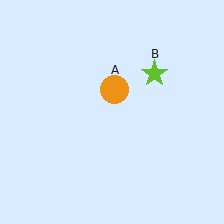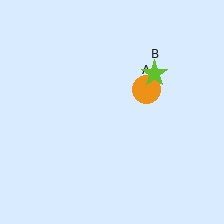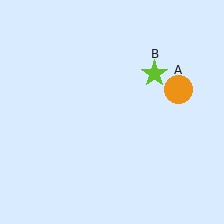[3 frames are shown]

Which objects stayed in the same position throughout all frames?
Lime star (object B) remained stationary.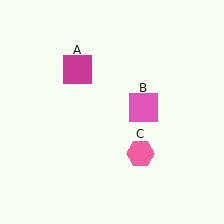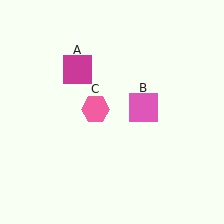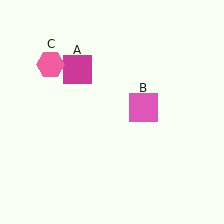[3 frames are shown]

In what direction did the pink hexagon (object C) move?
The pink hexagon (object C) moved up and to the left.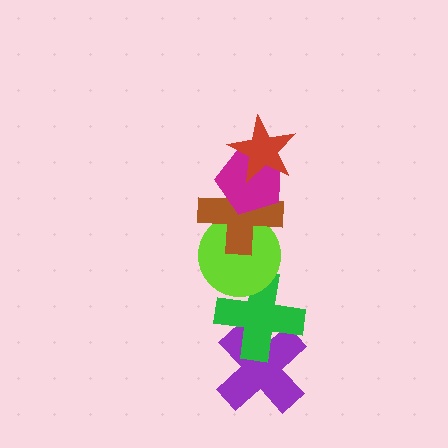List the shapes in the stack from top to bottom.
From top to bottom: the red star, the magenta pentagon, the brown cross, the lime circle, the green cross, the purple cross.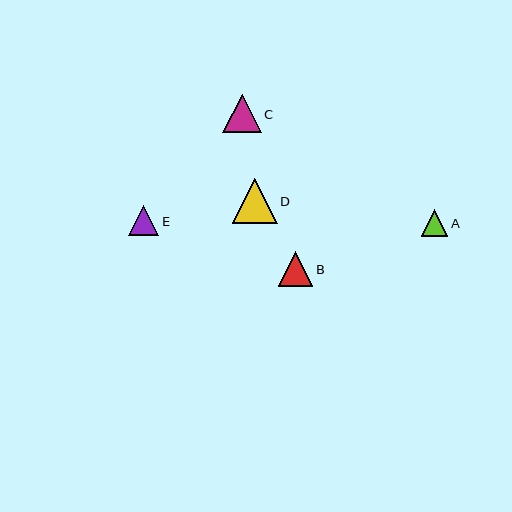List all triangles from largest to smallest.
From largest to smallest: D, C, B, E, A.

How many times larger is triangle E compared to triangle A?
Triangle E is approximately 1.1 times the size of triangle A.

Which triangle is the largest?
Triangle D is the largest with a size of approximately 45 pixels.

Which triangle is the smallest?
Triangle A is the smallest with a size of approximately 27 pixels.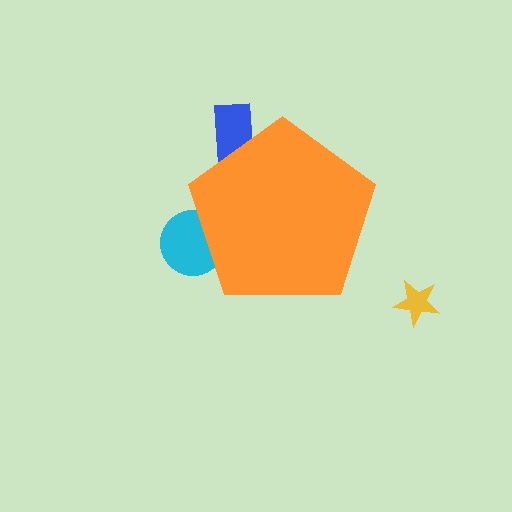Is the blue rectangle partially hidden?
Yes, the blue rectangle is partially hidden behind the orange pentagon.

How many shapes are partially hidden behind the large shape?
2 shapes are partially hidden.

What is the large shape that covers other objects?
An orange pentagon.